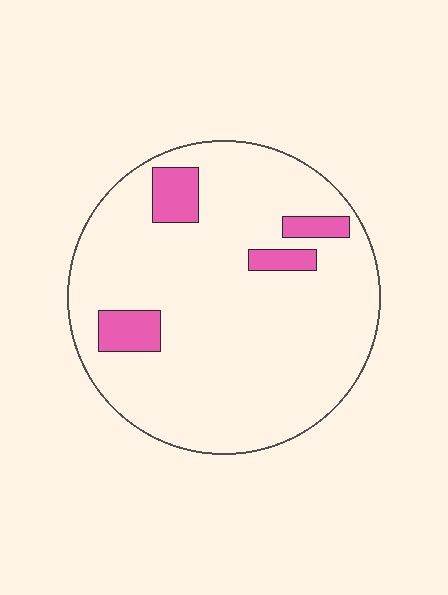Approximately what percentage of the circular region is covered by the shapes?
Approximately 10%.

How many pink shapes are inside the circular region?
4.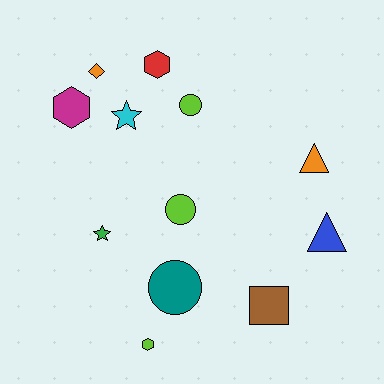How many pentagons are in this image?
There are no pentagons.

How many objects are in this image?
There are 12 objects.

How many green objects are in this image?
There is 1 green object.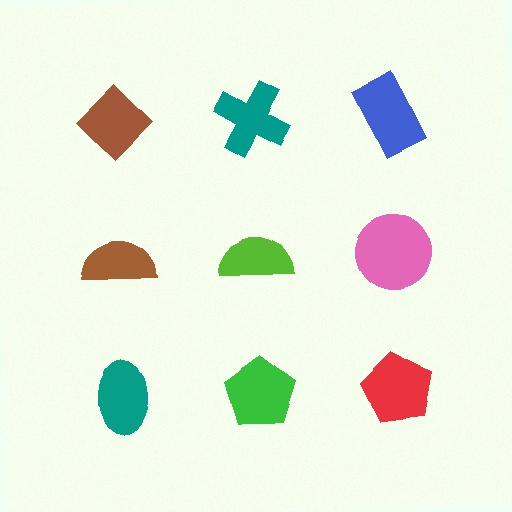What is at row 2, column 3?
A pink circle.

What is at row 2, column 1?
A brown semicircle.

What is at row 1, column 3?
A blue rectangle.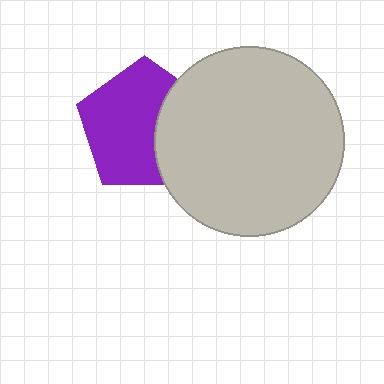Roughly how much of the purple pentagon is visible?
Most of it is visible (roughly 66%).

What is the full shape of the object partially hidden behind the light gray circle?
The partially hidden object is a purple pentagon.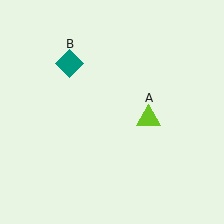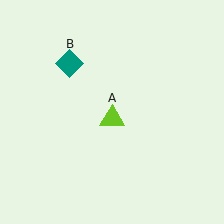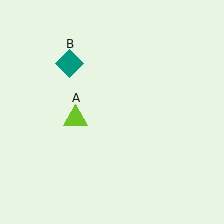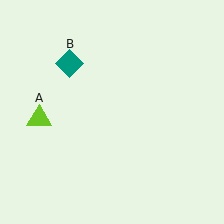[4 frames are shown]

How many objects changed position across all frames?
1 object changed position: lime triangle (object A).